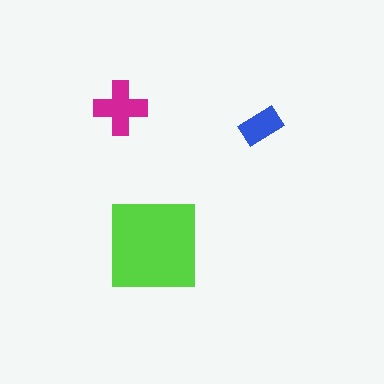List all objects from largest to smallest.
The lime square, the magenta cross, the blue rectangle.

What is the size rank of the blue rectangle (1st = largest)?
3rd.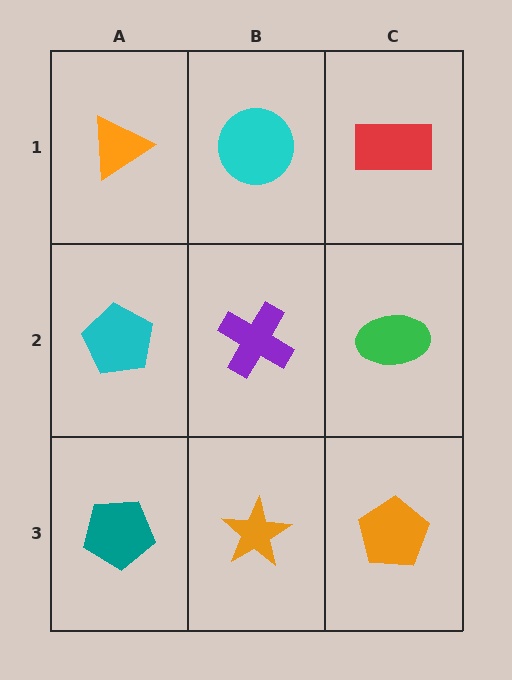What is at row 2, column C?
A green ellipse.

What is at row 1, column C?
A red rectangle.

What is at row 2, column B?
A purple cross.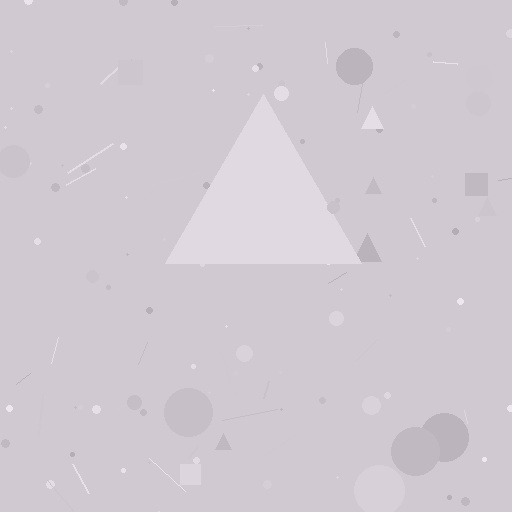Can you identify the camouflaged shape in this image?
The camouflaged shape is a triangle.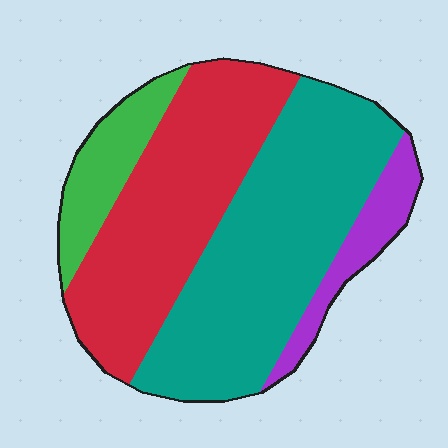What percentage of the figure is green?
Green takes up less than a sixth of the figure.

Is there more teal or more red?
Teal.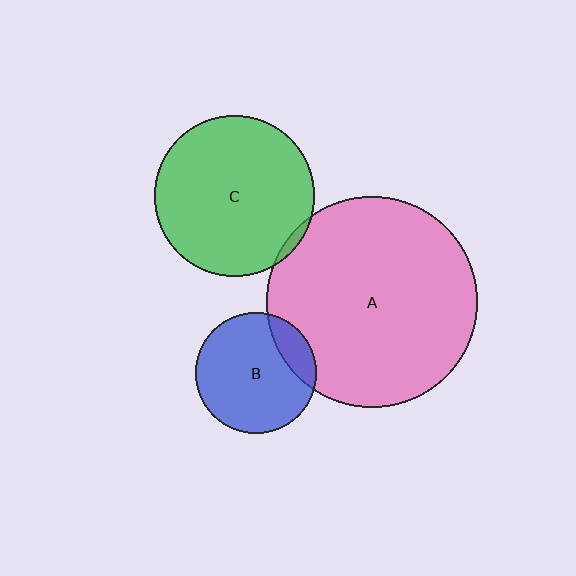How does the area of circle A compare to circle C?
Approximately 1.7 times.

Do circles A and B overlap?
Yes.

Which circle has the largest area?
Circle A (pink).